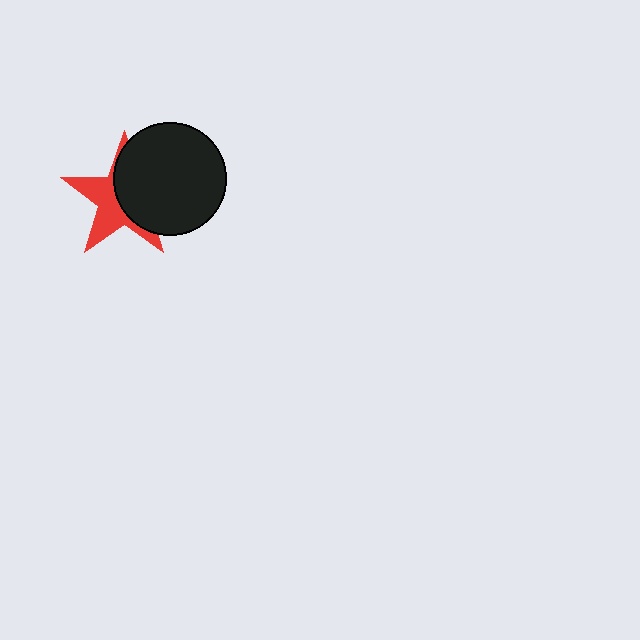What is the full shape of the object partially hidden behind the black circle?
The partially hidden object is a red star.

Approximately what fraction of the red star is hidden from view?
Roughly 51% of the red star is hidden behind the black circle.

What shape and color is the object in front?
The object in front is a black circle.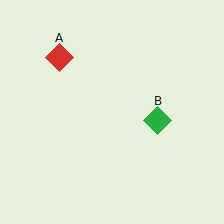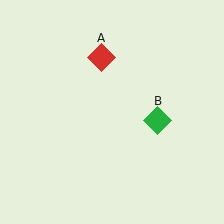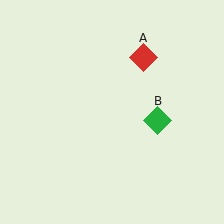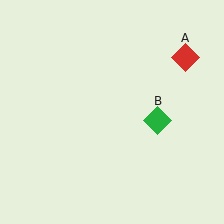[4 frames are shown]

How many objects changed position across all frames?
1 object changed position: red diamond (object A).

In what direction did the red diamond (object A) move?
The red diamond (object A) moved right.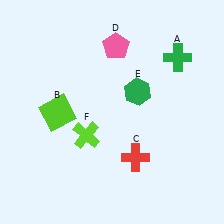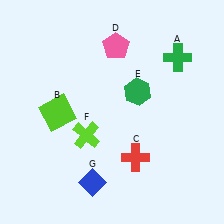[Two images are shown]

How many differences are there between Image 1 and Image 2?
There is 1 difference between the two images.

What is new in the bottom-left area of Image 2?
A blue diamond (G) was added in the bottom-left area of Image 2.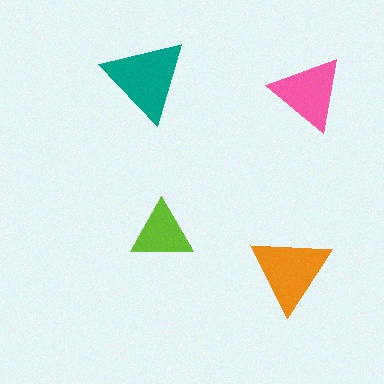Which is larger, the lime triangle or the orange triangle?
The orange one.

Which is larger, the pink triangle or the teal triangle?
The teal one.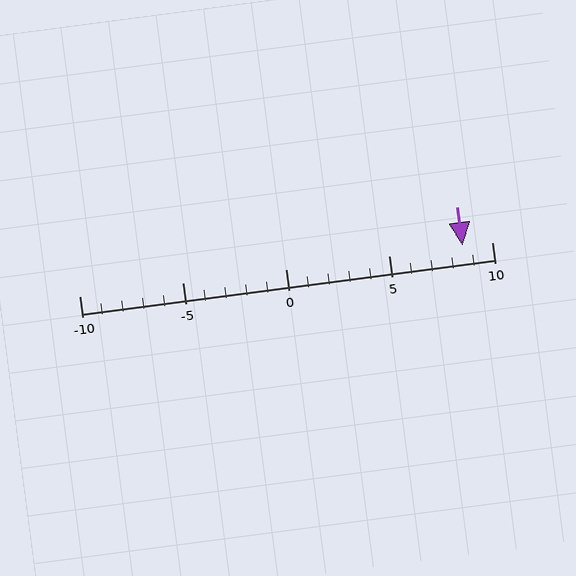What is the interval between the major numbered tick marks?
The major tick marks are spaced 5 units apart.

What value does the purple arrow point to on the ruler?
The purple arrow points to approximately 9.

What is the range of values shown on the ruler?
The ruler shows values from -10 to 10.